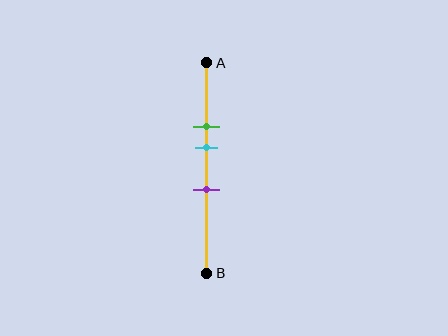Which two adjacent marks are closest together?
The green and cyan marks are the closest adjacent pair.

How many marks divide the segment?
There are 3 marks dividing the segment.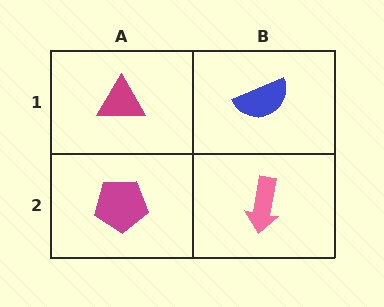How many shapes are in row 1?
2 shapes.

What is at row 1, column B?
A blue semicircle.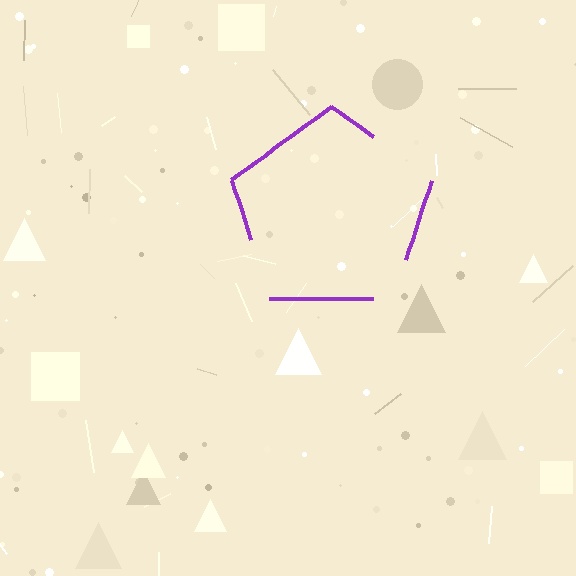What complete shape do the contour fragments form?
The contour fragments form a pentagon.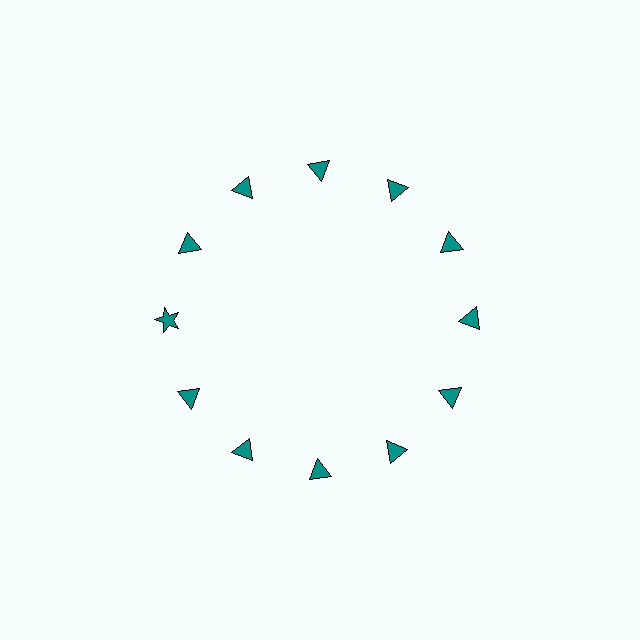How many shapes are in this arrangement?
There are 12 shapes arranged in a ring pattern.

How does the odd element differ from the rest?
It has a different shape: star instead of triangle.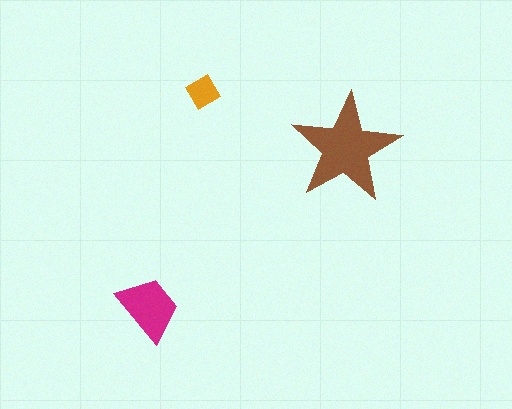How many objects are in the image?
There are 3 objects in the image.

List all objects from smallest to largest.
The orange diamond, the magenta trapezoid, the brown star.